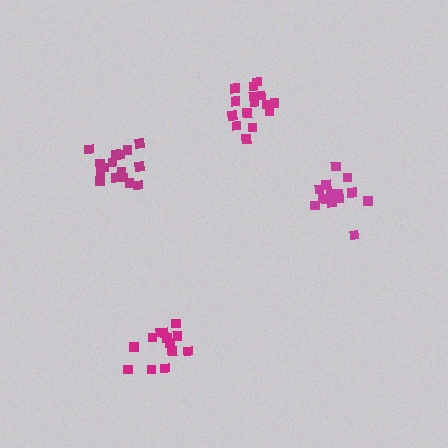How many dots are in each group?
Group 1: 15 dots, Group 2: 13 dots, Group 3: 17 dots, Group 4: 15 dots (60 total).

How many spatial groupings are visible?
There are 4 spatial groupings.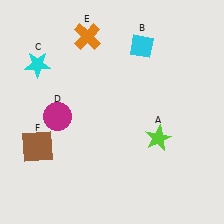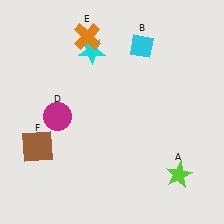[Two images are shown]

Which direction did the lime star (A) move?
The lime star (A) moved down.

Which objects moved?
The objects that moved are: the lime star (A), the cyan star (C).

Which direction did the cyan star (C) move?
The cyan star (C) moved right.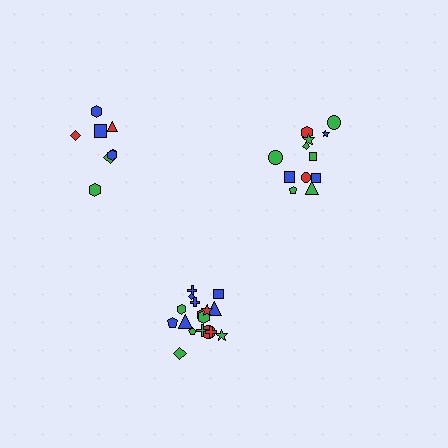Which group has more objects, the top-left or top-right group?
The top-right group.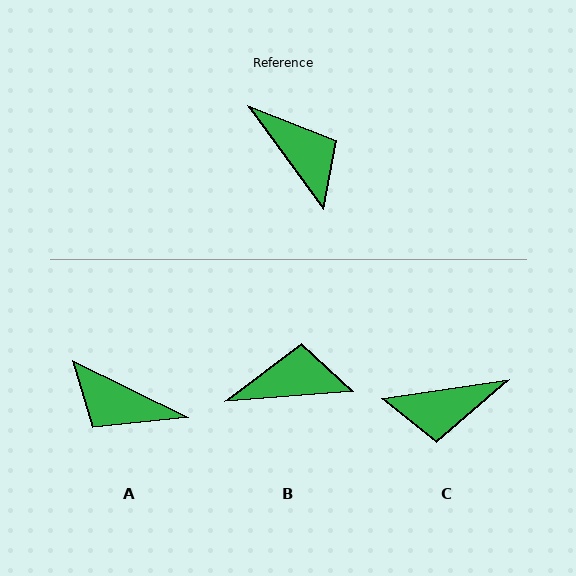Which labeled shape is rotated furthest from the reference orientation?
A, about 152 degrees away.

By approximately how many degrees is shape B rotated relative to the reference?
Approximately 59 degrees counter-clockwise.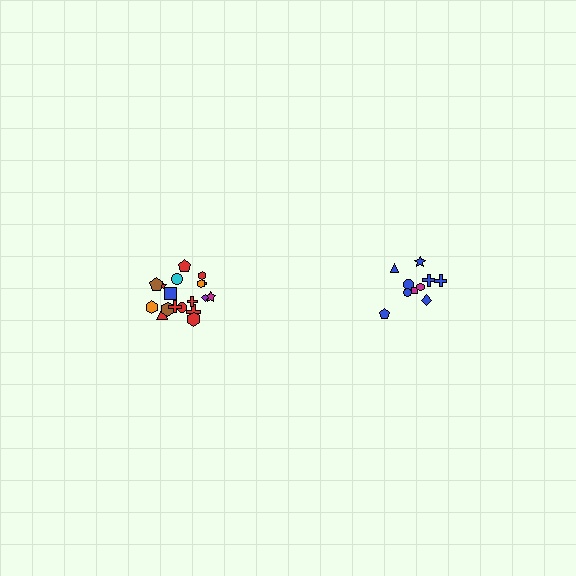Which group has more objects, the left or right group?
The left group.